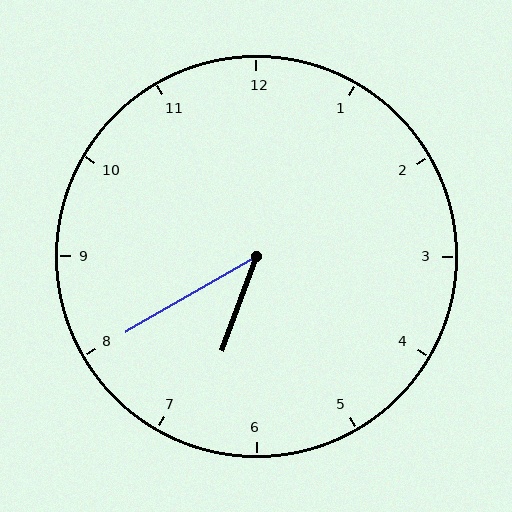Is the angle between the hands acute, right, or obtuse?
It is acute.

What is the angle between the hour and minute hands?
Approximately 40 degrees.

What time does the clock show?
6:40.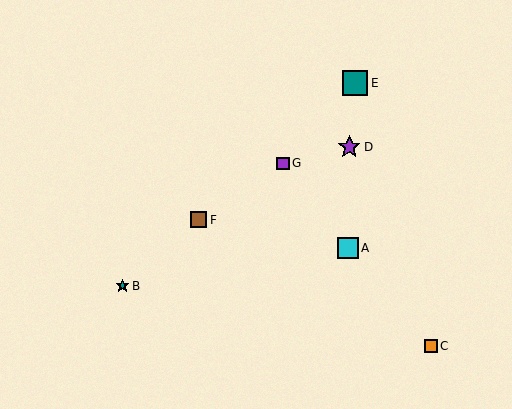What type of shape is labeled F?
Shape F is a brown square.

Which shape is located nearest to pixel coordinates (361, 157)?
The purple star (labeled D) at (349, 147) is nearest to that location.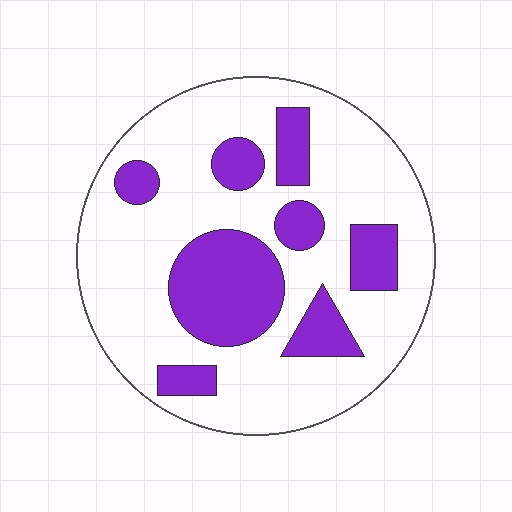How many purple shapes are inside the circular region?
8.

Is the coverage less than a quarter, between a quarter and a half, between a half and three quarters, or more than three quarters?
Between a quarter and a half.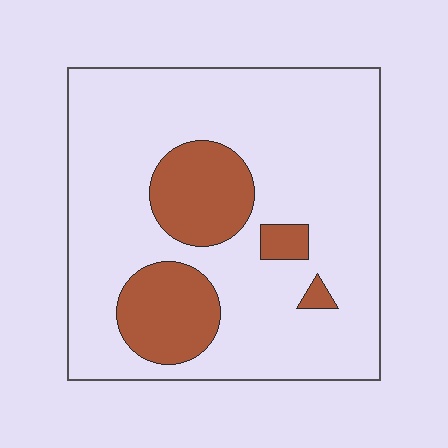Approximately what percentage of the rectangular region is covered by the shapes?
Approximately 20%.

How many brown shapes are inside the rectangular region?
4.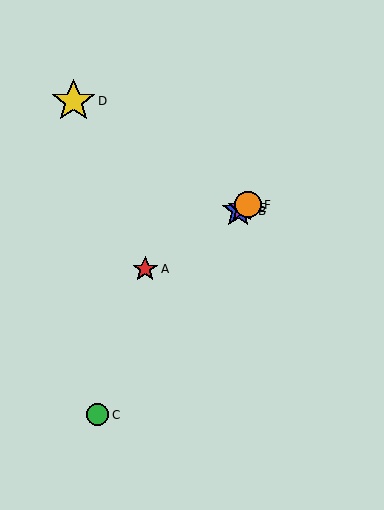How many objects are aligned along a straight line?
4 objects (A, B, E, F) are aligned along a straight line.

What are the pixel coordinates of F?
Object F is at (248, 205).